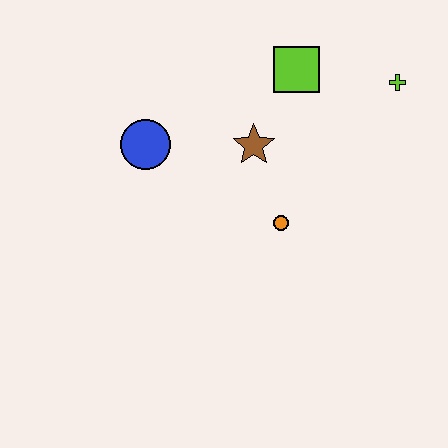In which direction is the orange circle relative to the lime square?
The orange circle is below the lime square.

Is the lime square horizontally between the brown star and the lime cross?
Yes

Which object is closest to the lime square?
The brown star is closest to the lime square.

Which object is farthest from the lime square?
The blue circle is farthest from the lime square.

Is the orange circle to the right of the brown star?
Yes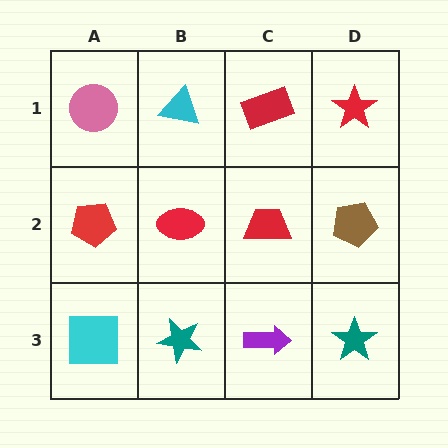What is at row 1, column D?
A red star.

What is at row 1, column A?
A pink circle.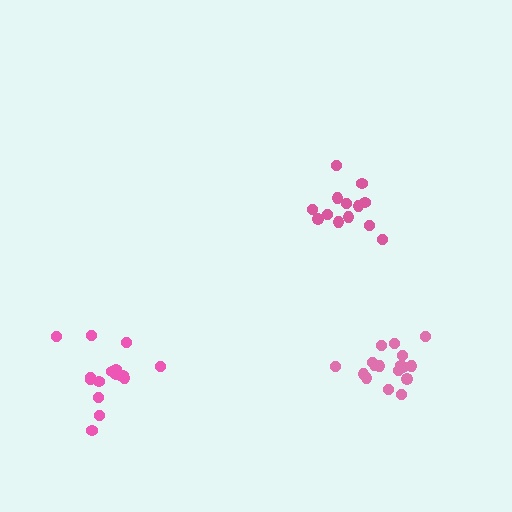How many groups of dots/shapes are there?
There are 3 groups.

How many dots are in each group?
Group 1: 13 dots, Group 2: 17 dots, Group 3: 16 dots (46 total).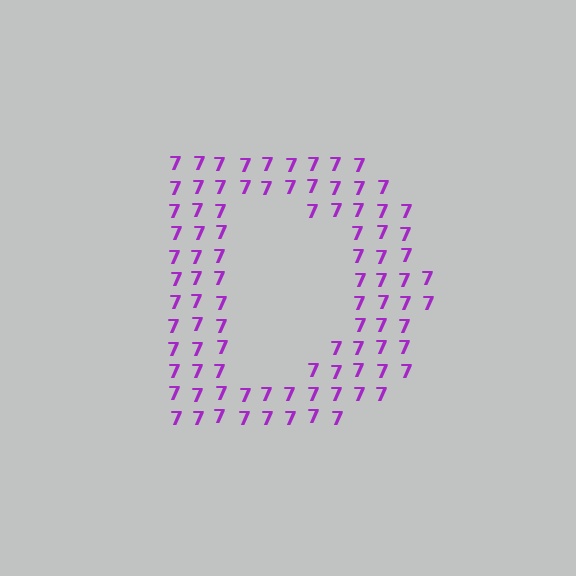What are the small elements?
The small elements are digit 7's.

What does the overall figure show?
The overall figure shows the letter D.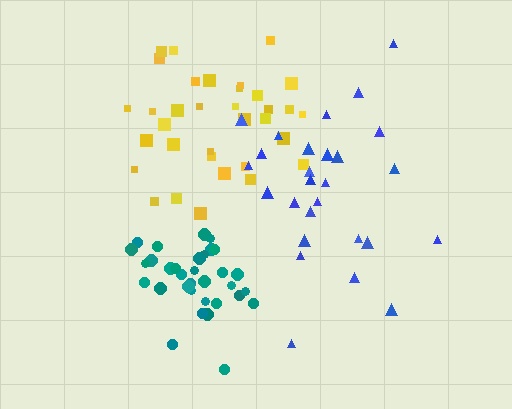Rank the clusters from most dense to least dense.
teal, yellow, blue.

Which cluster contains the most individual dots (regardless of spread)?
Yellow (35).